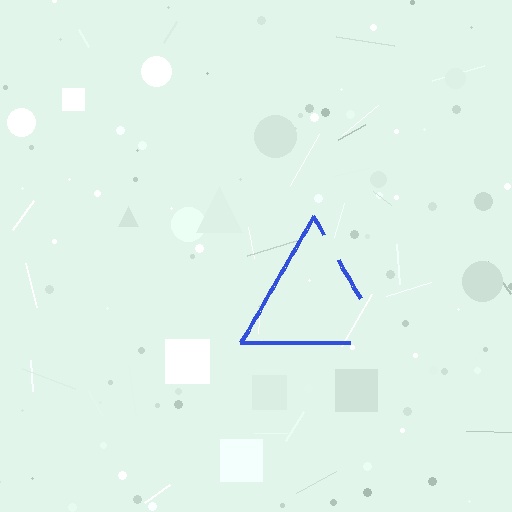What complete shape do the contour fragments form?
The contour fragments form a triangle.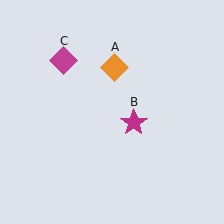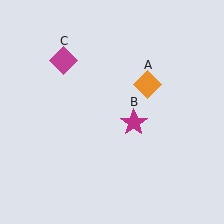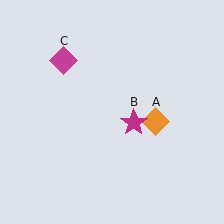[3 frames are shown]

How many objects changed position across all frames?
1 object changed position: orange diamond (object A).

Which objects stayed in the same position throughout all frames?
Magenta star (object B) and magenta diamond (object C) remained stationary.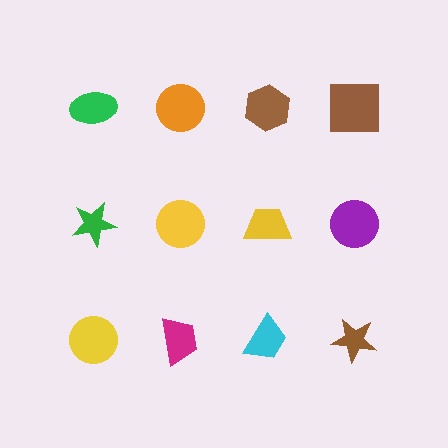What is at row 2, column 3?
A yellow trapezoid.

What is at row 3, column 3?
A cyan trapezoid.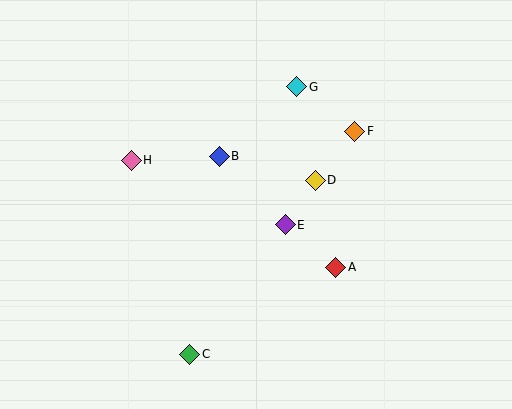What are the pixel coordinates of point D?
Point D is at (315, 180).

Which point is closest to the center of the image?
Point E at (285, 225) is closest to the center.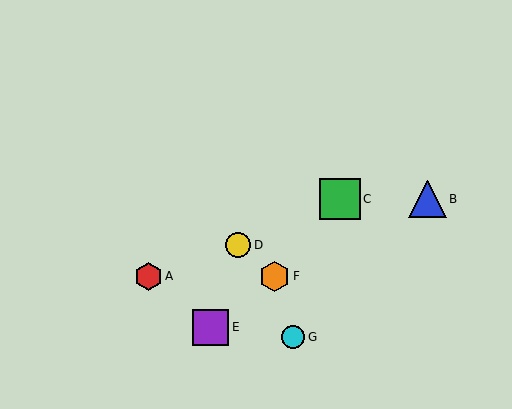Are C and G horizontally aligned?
No, C is at y≈199 and G is at y≈337.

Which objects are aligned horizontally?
Objects B, C are aligned horizontally.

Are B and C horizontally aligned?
Yes, both are at y≈199.